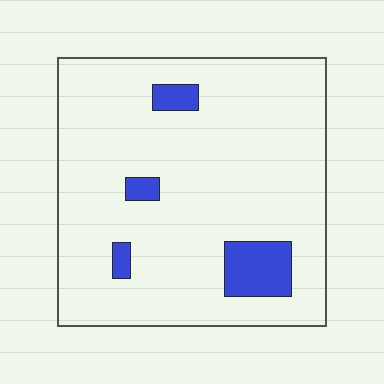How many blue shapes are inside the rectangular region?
4.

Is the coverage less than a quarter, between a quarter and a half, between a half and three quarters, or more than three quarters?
Less than a quarter.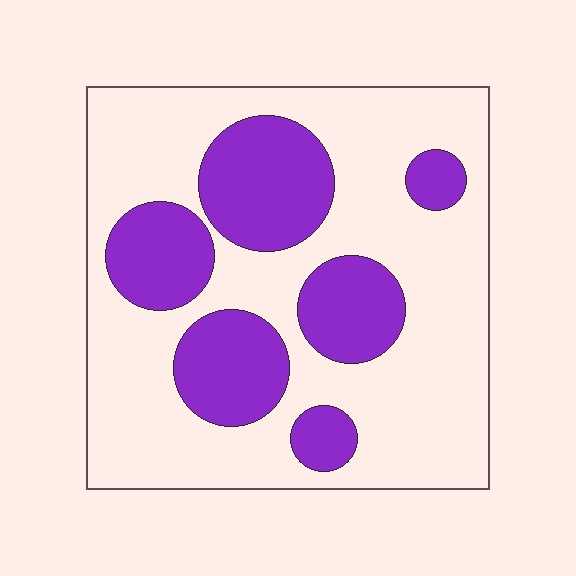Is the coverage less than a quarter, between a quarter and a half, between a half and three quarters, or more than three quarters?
Between a quarter and a half.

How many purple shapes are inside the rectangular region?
6.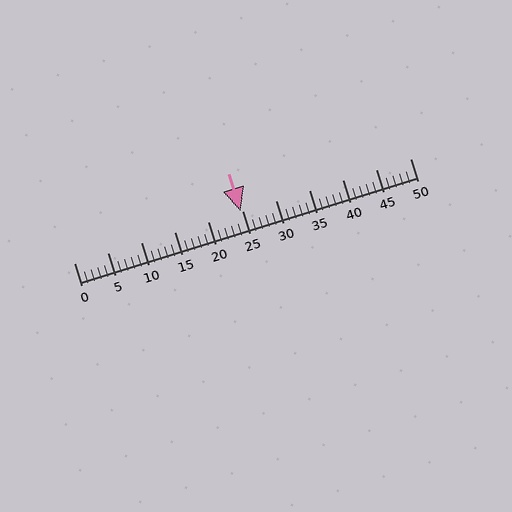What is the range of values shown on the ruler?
The ruler shows values from 0 to 50.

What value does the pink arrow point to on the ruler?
The pink arrow points to approximately 25.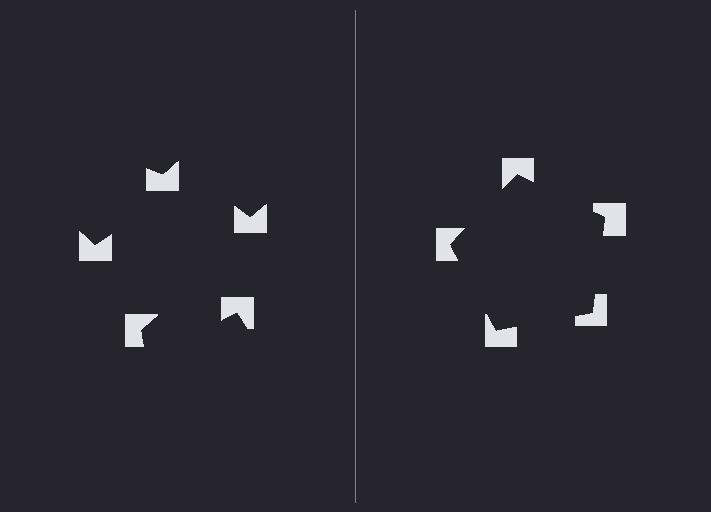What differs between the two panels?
The notched squares are positioned identically on both sides; only the wedge orientations differ. On the right they align to a pentagon; on the left they are misaligned.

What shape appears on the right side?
An illusory pentagon.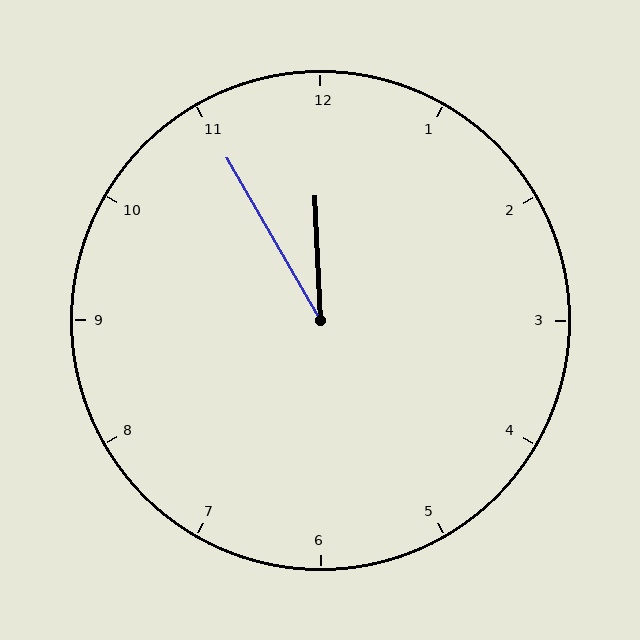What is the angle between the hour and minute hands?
Approximately 28 degrees.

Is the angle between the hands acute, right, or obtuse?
It is acute.